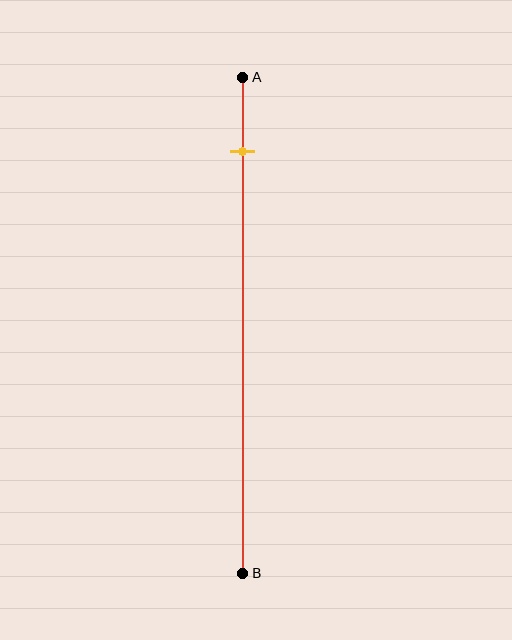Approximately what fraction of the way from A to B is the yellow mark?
The yellow mark is approximately 15% of the way from A to B.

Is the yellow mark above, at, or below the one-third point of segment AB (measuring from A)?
The yellow mark is above the one-third point of segment AB.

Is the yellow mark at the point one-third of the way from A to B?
No, the mark is at about 15% from A, not at the 33% one-third point.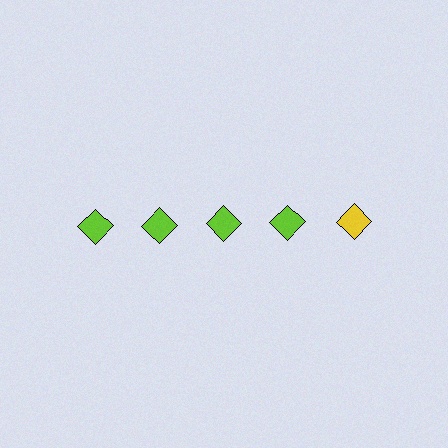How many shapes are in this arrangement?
There are 5 shapes arranged in a grid pattern.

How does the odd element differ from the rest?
It has a different color: yellow instead of lime.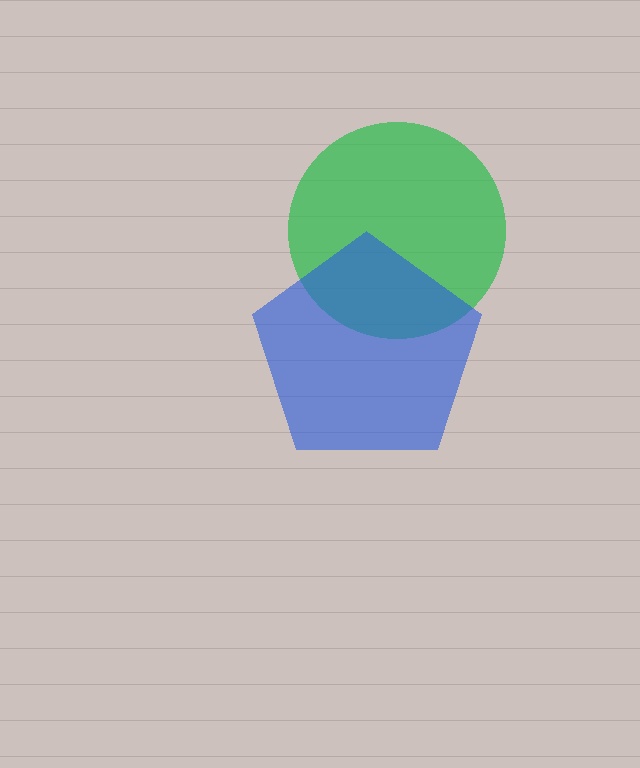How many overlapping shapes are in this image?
There are 2 overlapping shapes in the image.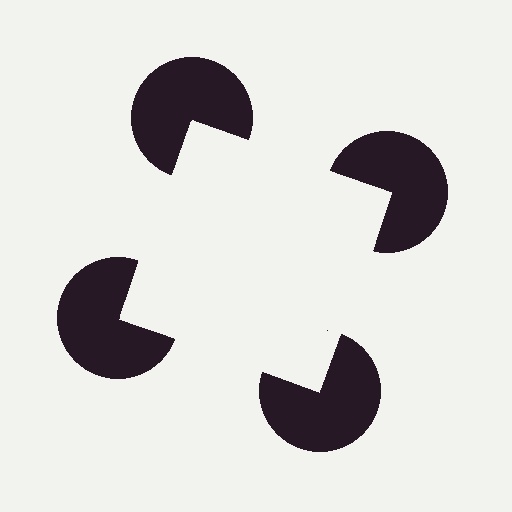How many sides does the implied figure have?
4 sides.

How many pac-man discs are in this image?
There are 4 — one at each vertex of the illusory square.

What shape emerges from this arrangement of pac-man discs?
An illusory square — its edges are inferred from the aligned wedge cuts in the pac-man discs, not physically drawn.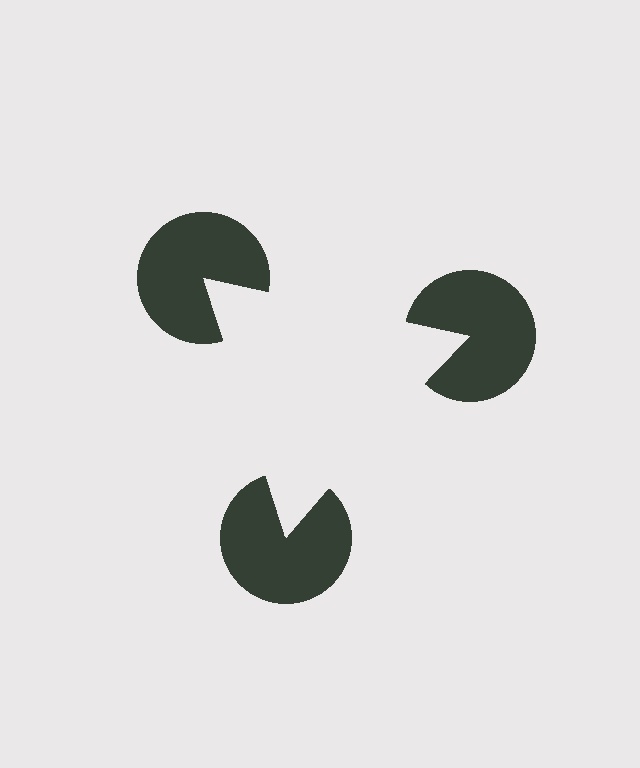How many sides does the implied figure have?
3 sides.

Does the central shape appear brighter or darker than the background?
It typically appears slightly brighter than the background, even though no actual brightness change is drawn.